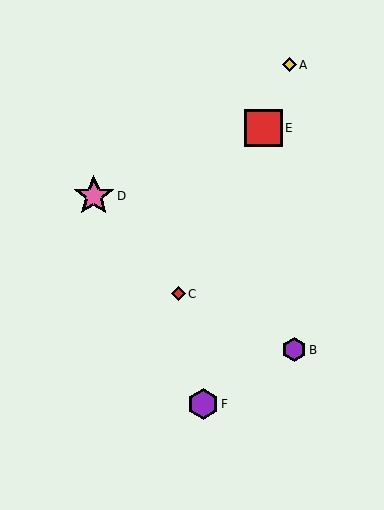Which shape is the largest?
The pink star (labeled D) is the largest.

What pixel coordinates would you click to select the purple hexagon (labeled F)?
Click at (203, 404) to select the purple hexagon F.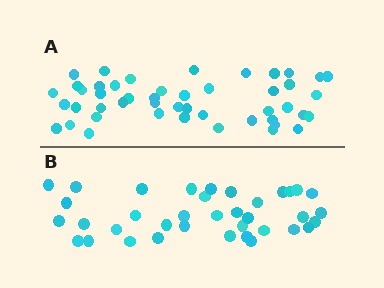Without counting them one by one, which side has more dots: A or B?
Region A (the top region) has more dots.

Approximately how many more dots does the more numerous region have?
Region A has roughly 10 or so more dots than region B.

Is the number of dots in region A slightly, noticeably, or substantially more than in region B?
Region A has noticeably more, but not dramatically so. The ratio is roughly 1.3 to 1.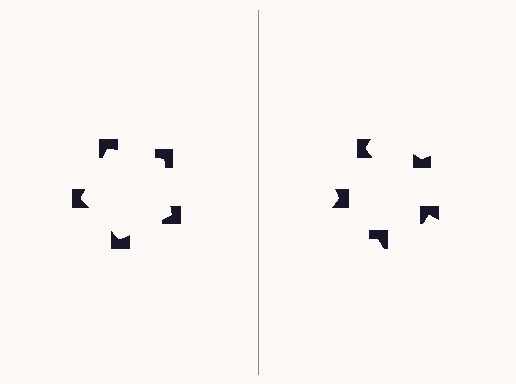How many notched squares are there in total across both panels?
10 — 5 on each side.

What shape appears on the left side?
An illusory pentagon.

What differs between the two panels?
The notched squares are positioned identically on both sides; only the wedge orientations differ. On the left they align to a pentagon; on the right they are misaligned.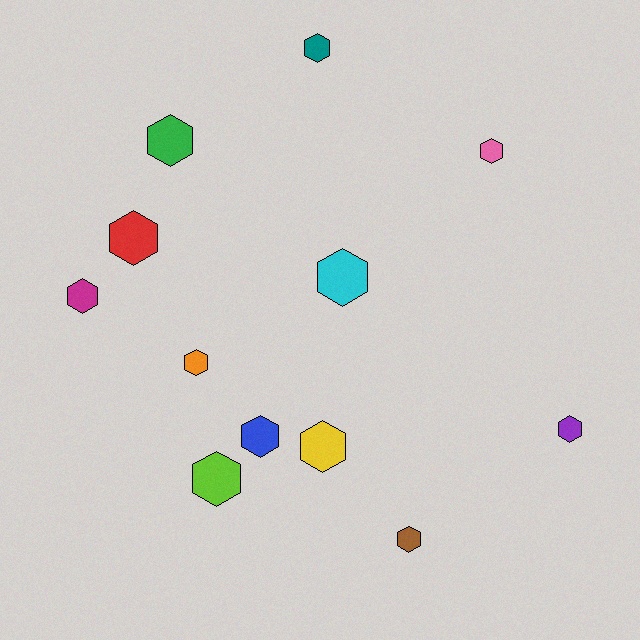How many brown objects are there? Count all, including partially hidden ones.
There is 1 brown object.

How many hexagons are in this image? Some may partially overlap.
There are 12 hexagons.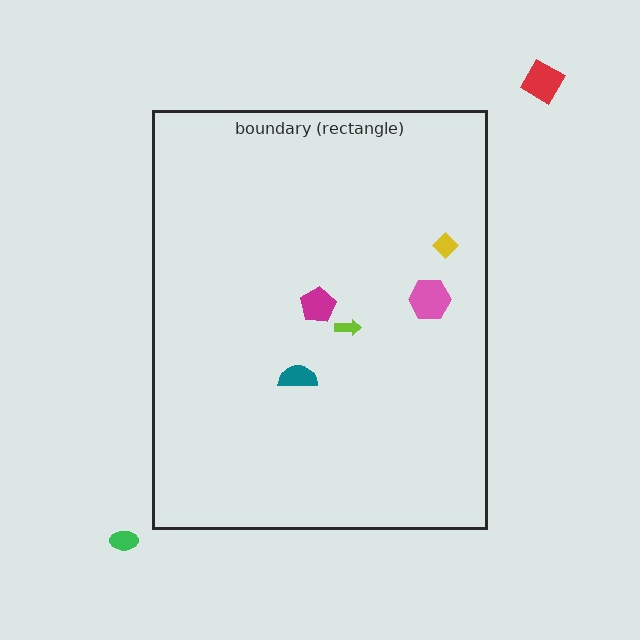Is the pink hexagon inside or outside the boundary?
Inside.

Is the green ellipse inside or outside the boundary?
Outside.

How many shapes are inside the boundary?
5 inside, 2 outside.